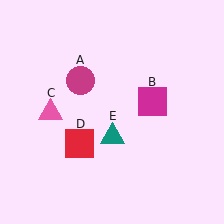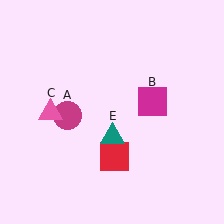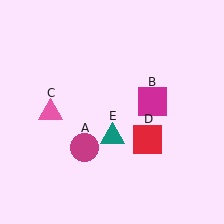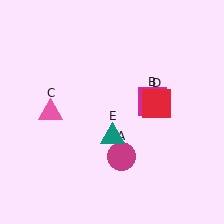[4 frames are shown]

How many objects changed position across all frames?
2 objects changed position: magenta circle (object A), red square (object D).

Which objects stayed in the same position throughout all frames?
Magenta square (object B) and pink triangle (object C) and teal triangle (object E) remained stationary.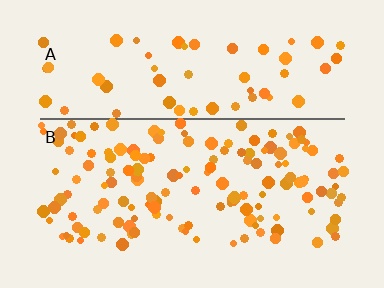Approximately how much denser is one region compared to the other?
Approximately 2.2× — region B over region A.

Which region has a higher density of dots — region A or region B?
B (the bottom).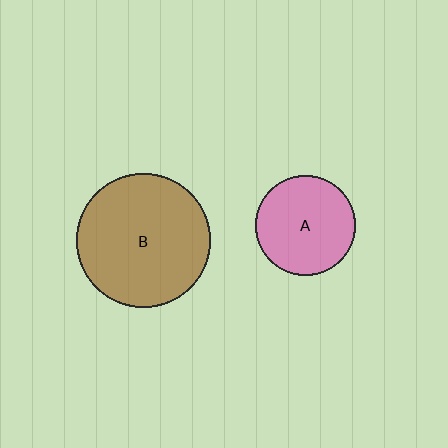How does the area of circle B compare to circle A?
Approximately 1.8 times.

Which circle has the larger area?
Circle B (brown).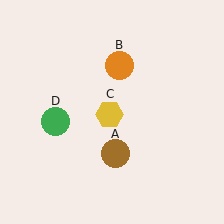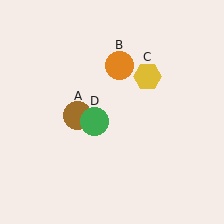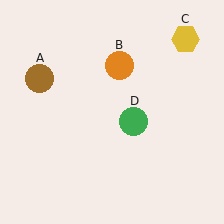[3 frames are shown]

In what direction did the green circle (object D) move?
The green circle (object D) moved right.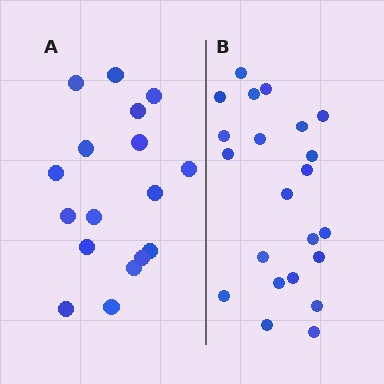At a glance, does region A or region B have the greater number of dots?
Region B (the right region) has more dots.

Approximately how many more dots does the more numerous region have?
Region B has about 5 more dots than region A.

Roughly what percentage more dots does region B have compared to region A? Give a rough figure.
About 30% more.